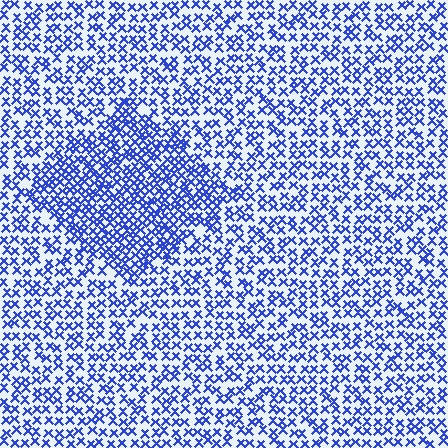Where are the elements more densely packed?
The elements are more densely packed inside the diamond boundary.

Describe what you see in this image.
The image contains small blue elements arranged at two different densities. A diamond-shaped region is visible where the elements are more densely packed than the surrounding area.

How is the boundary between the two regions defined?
The boundary is defined by a change in element density (approximately 1.7x ratio). All elements are the same color, size, and shape.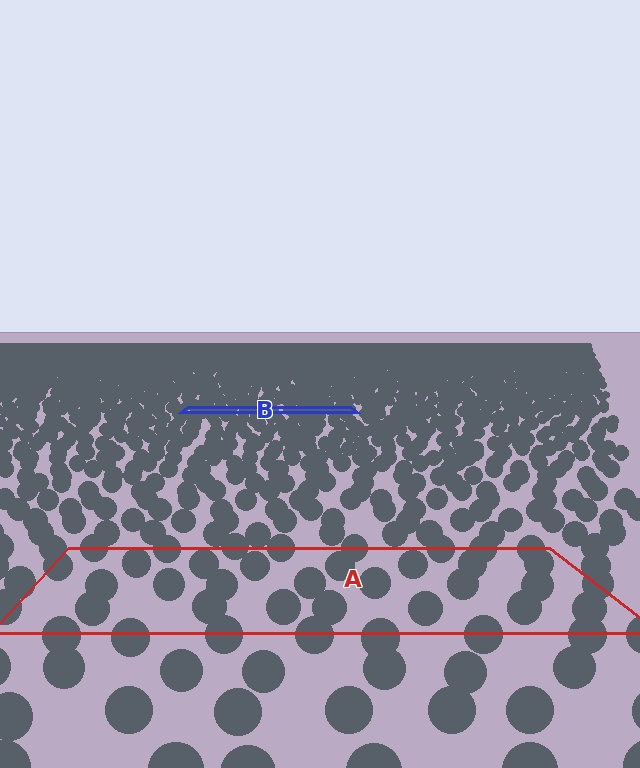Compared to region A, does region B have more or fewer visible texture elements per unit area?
Region B has more texture elements per unit area — they are packed more densely because it is farther away.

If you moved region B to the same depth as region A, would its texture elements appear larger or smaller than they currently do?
They would appear larger. At a closer depth, the same texture elements are projected at a bigger on-screen size.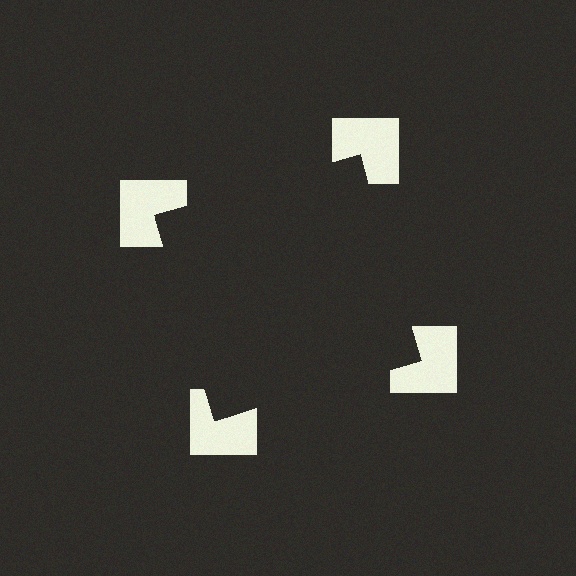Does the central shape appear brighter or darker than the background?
It typically appears slightly darker than the background, even though no actual brightness change is drawn.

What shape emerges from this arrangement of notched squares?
An illusory square — its edges are inferred from the aligned wedge cuts in the notched squares, not physically drawn.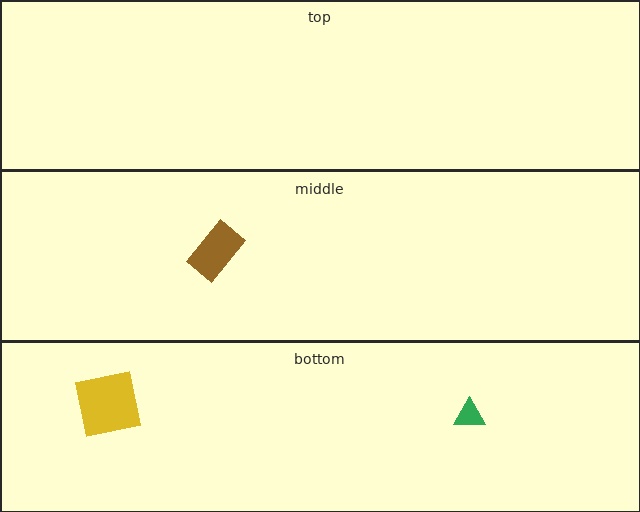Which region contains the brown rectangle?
The middle region.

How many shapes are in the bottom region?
2.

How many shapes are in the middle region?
1.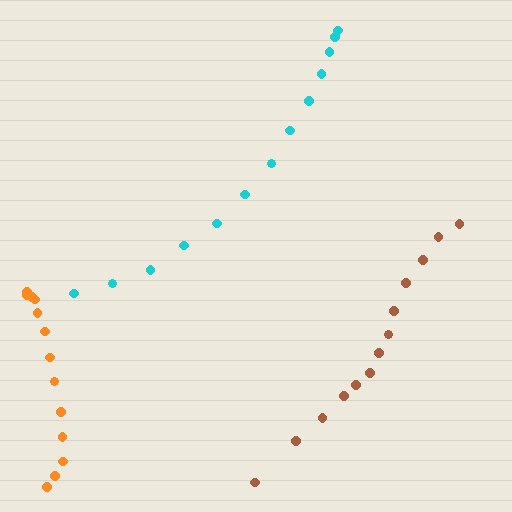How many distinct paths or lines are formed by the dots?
There are 3 distinct paths.